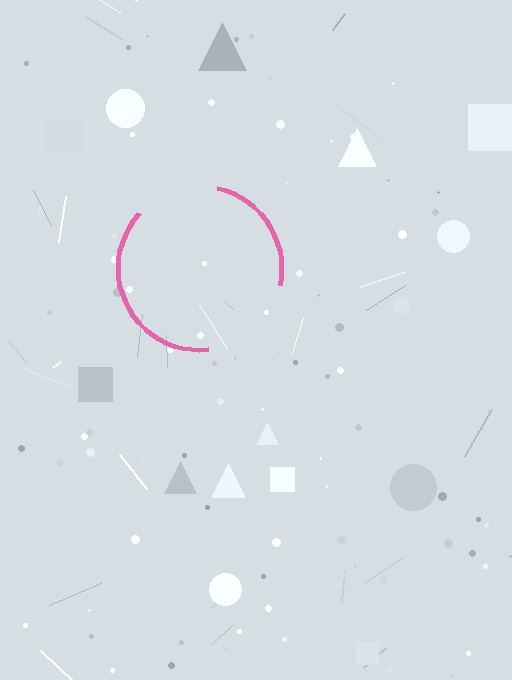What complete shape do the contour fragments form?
The contour fragments form a circle.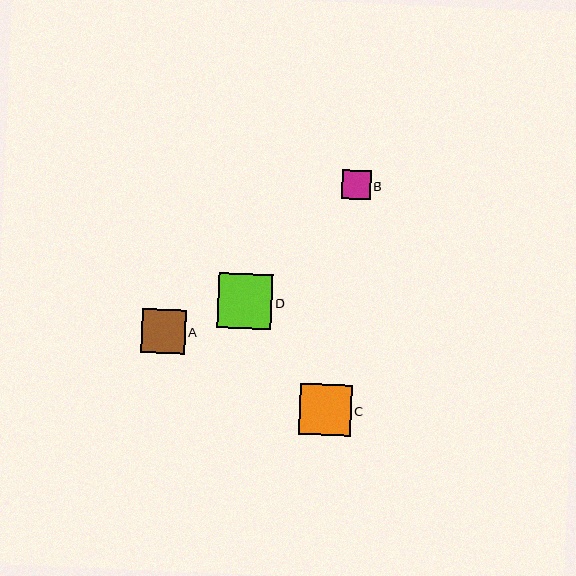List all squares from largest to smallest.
From largest to smallest: D, C, A, B.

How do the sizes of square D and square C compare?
Square D and square C are approximately the same size.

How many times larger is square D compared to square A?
Square D is approximately 1.3 times the size of square A.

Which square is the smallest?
Square B is the smallest with a size of approximately 29 pixels.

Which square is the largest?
Square D is the largest with a size of approximately 55 pixels.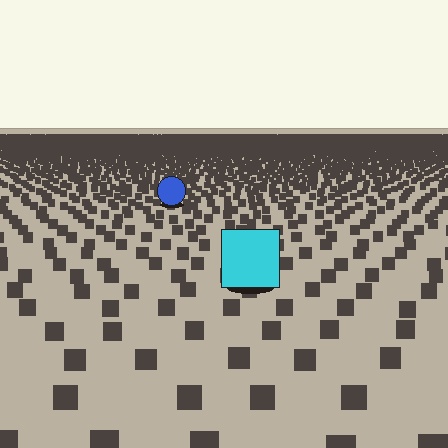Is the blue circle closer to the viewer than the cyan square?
No. The cyan square is closer — you can tell from the texture gradient: the ground texture is coarser near it.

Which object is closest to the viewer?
The cyan square is closest. The texture marks near it are larger and more spread out.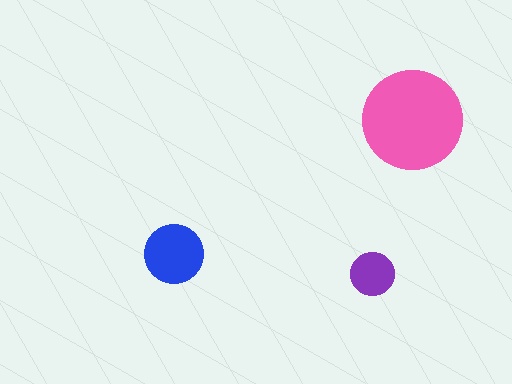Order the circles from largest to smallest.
the pink one, the blue one, the purple one.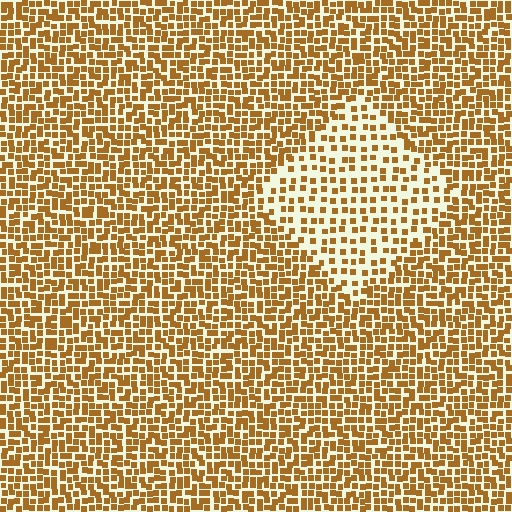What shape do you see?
I see a diamond.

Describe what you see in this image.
The image contains small brown elements arranged at two different densities. A diamond-shaped region is visible where the elements are less densely packed than the surrounding area.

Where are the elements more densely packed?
The elements are more densely packed outside the diamond boundary.